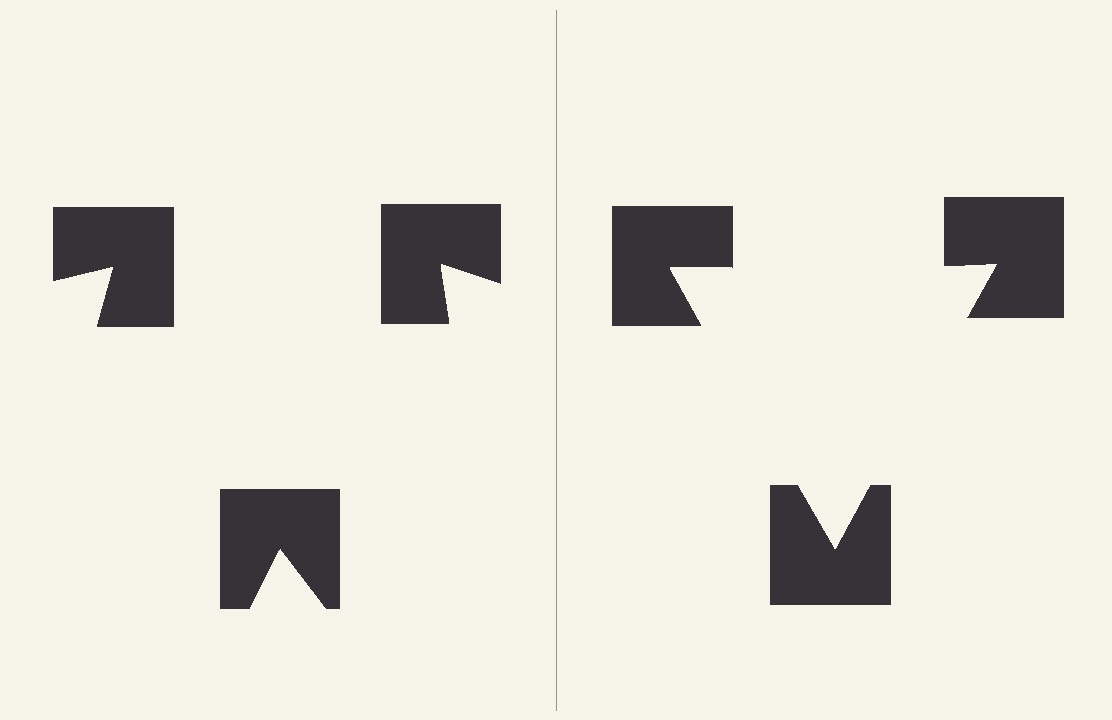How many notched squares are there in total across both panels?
6 — 3 on each side.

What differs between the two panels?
The notched squares are positioned identically on both sides; only the wedge orientations differ. On the right they align to a triangle; on the left they are misaligned.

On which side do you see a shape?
An illusory triangle appears on the right side. On the left side the wedge cuts are rotated, so no coherent shape forms.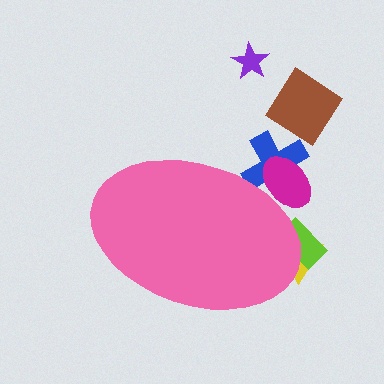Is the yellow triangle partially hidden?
Yes, the yellow triangle is partially hidden behind the pink ellipse.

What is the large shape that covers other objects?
A pink ellipse.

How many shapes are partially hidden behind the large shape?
4 shapes are partially hidden.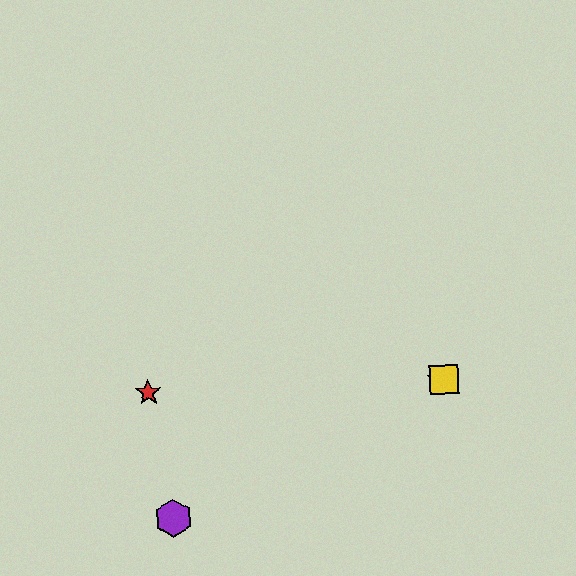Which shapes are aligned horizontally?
The red star, the blue hexagon, the green star, the yellow square are aligned horizontally.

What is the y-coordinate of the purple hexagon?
The purple hexagon is at y≈518.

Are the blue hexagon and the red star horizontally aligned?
Yes, both are at y≈380.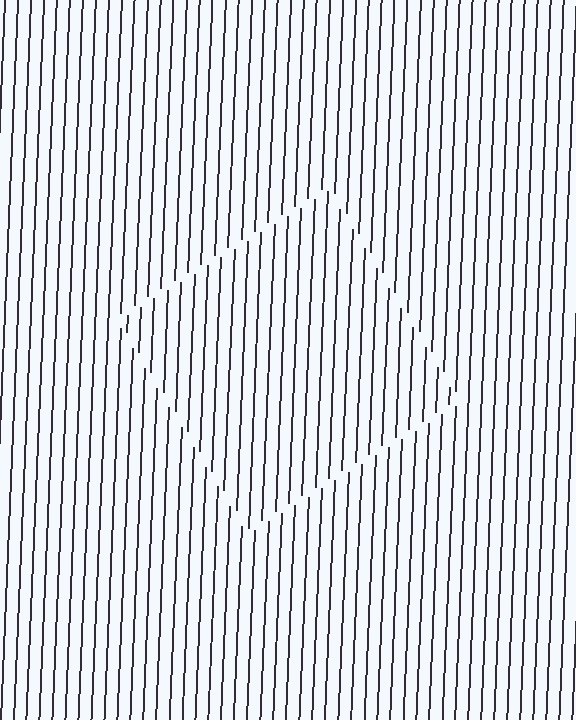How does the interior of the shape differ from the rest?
The interior of the shape contains the same grating, shifted by half a period — the contour is defined by the phase discontinuity where line-ends from the inner and outer gratings abut.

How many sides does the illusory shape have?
4 sides — the line-ends trace a square.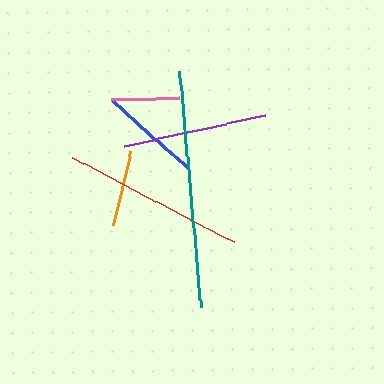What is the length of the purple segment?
The purple segment is approximately 143 pixels long.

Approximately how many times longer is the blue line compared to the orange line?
The blue line is approximately 1.3 times the length of the orange line.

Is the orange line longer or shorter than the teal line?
The teal line is longer than the orange line.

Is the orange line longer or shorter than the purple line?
The purple line is longer than the orange line.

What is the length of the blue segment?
The blue segment is approximately 100 pixels long.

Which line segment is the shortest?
The pink line is the shortest at approximately 68 pixels.